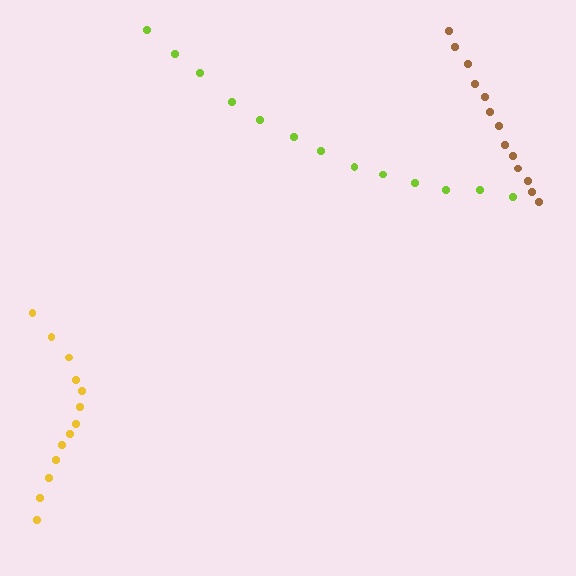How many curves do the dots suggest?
There are 3 distinct paths.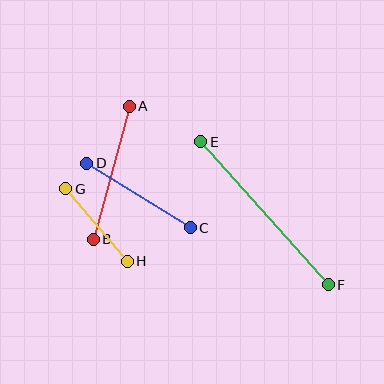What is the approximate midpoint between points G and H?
The midpoint is at approximately (96, 225) pixels.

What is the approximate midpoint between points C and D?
The midpoint is at approximately (139, 196) pixels.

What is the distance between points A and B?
The distance is approximately 138 pixels.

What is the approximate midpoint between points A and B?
The midpoint is at approximately (111, 173) pixels.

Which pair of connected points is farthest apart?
Points E and F are farthest apart.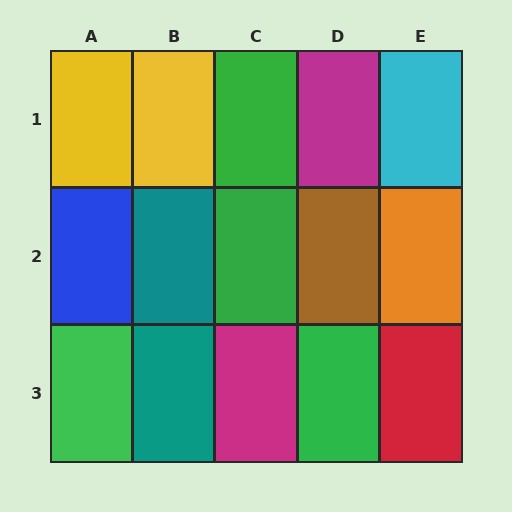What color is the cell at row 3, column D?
Green.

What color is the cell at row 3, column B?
Teal.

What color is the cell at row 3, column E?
Red.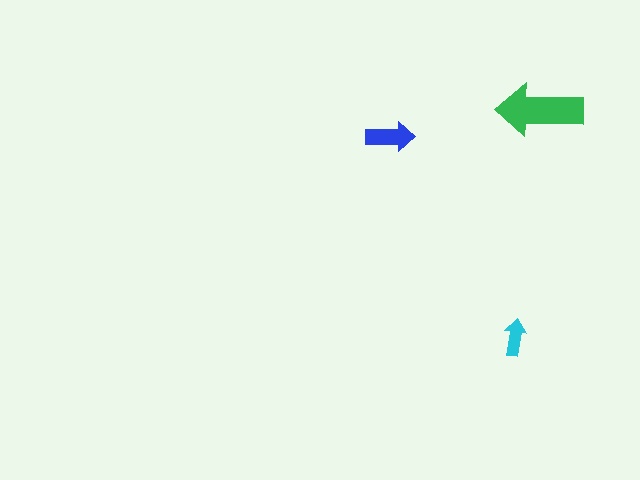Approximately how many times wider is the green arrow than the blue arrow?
About 2 times wider.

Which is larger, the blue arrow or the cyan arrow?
The blue one.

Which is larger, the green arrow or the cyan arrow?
The green one.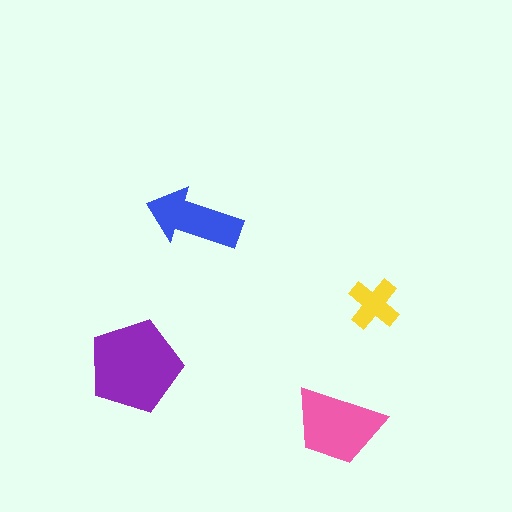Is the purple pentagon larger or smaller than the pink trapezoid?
Larger.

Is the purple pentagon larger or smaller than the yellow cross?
Larger.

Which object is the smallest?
The yellow cross.